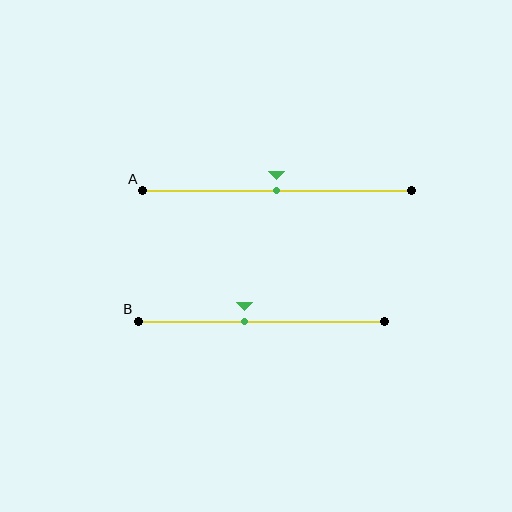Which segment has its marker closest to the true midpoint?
Segment A has its marker closest to the true midpoint.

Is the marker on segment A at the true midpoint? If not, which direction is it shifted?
Yes, the marker on segment A is at the true midpoint.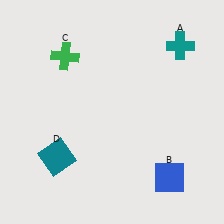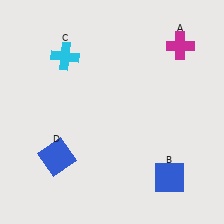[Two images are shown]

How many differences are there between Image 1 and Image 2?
There are 3 differences between the two images.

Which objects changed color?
A changed from teal to magenta. C changed from green to cyan. D changed from teal to blue.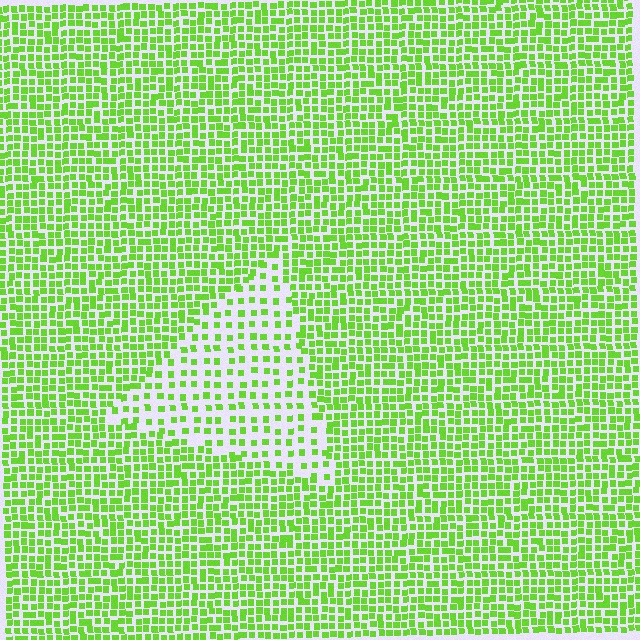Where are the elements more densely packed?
The elements are more densely packed outside the triangle boundary.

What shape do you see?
I see a triangle.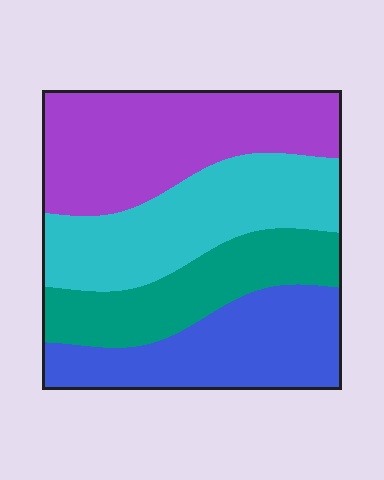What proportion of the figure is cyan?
Cyan takes up about one quarter (1/4) of the figure.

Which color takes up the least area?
Teal, at roughly 20%.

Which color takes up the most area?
Purple, at roughly 30%.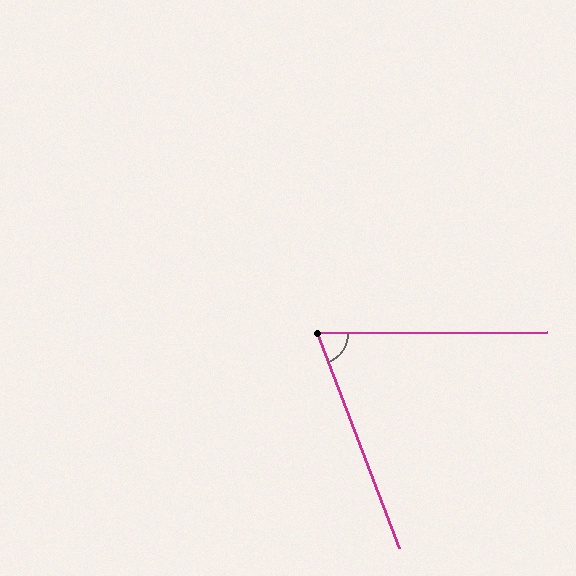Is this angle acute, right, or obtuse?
It is acute.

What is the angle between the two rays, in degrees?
Approximately 70 degrees.